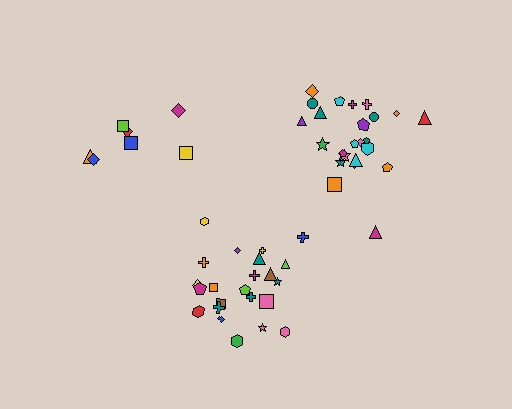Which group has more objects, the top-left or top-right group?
The top-right group.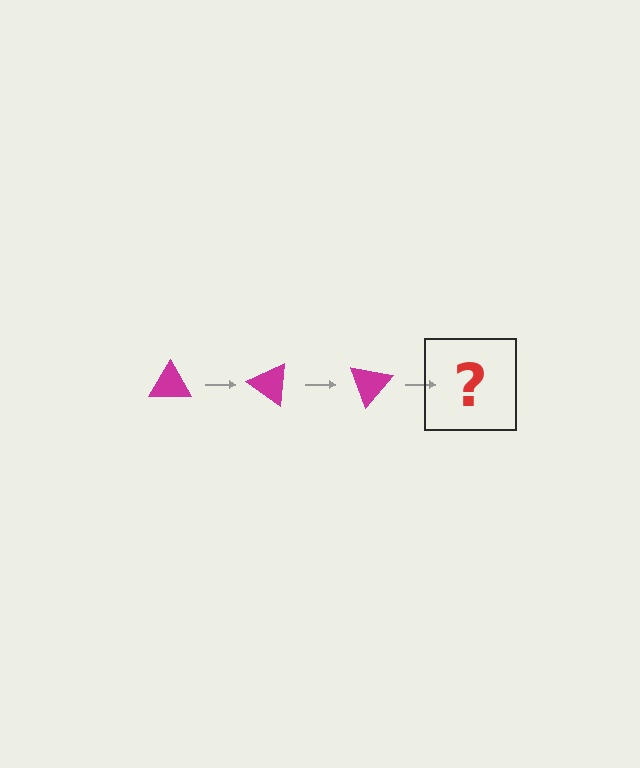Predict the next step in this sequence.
The next step is a magenta triangle rotated 105 degrees.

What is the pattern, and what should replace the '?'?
The pattern is that the triangle rotates 35 degrees each step. The '?' should be a magenta triangle rotated 105 degrees.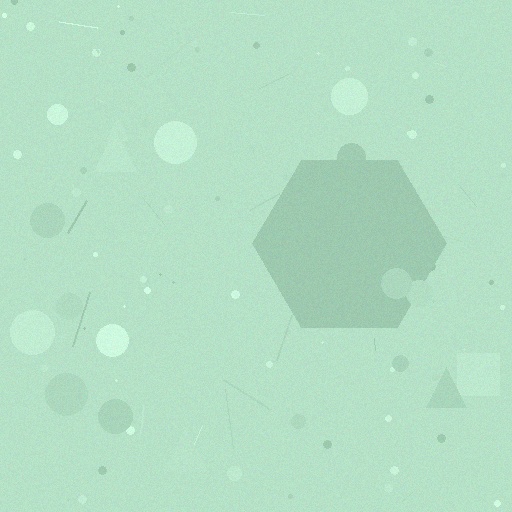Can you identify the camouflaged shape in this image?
The camouflaged shape is a hexagon.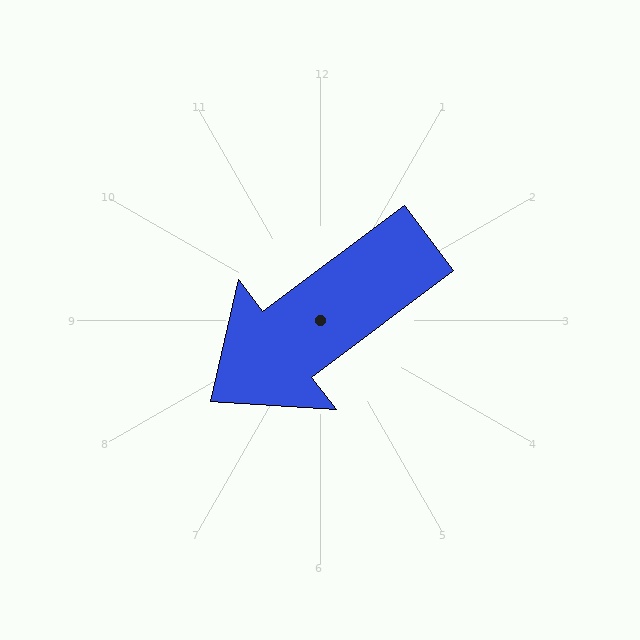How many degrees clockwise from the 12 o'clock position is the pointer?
Approximately 233 degrees.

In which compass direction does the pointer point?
Southwest.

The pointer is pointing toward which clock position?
Roughly 8 o'clock.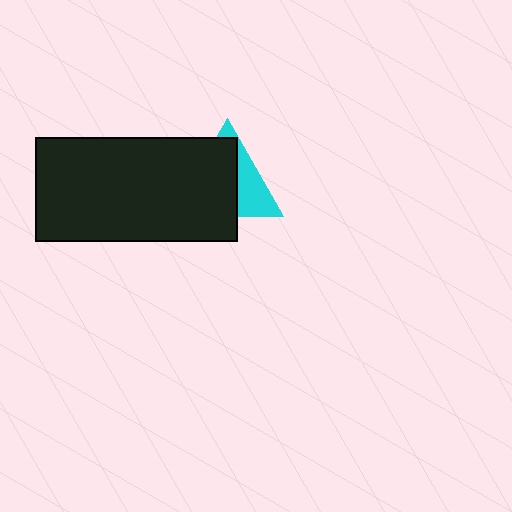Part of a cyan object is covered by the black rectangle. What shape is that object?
It is a triangle.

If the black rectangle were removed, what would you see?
You would see the complete cyan triangle.